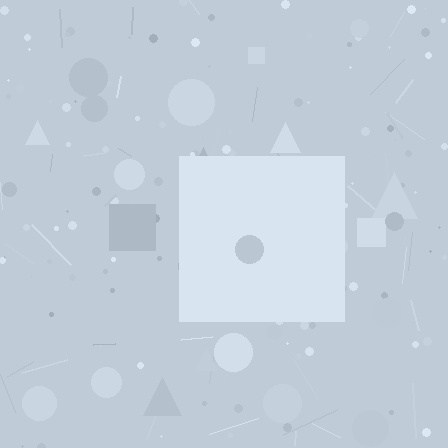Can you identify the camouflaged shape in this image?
The camouflaged shape is a square.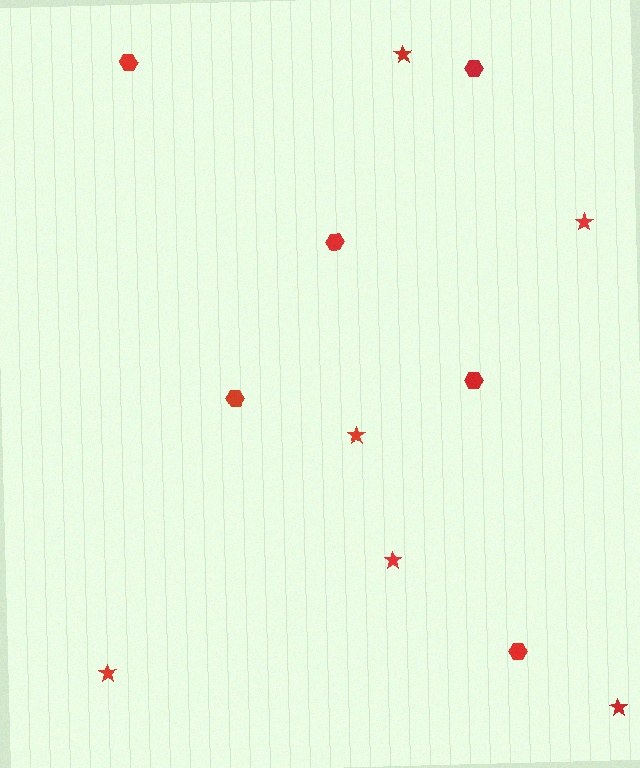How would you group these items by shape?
There are 2 groups: one group of stars (6) and one group of hexagons (6).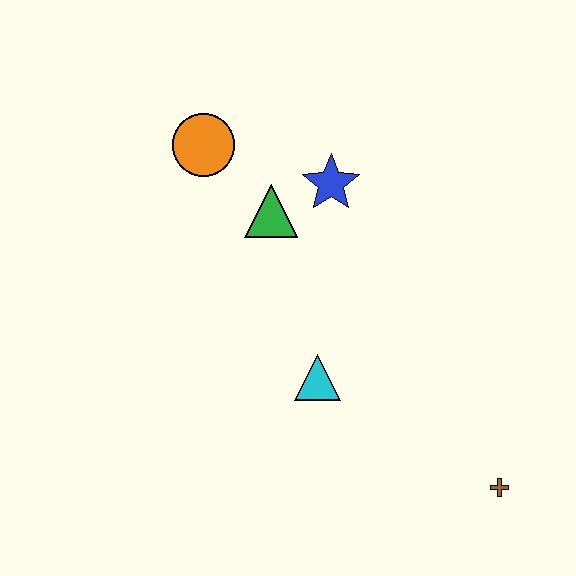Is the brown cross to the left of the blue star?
No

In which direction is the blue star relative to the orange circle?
The blue star is to the right of the orange circle.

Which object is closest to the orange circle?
The green triangle is closest to the orange circle.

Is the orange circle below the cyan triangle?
No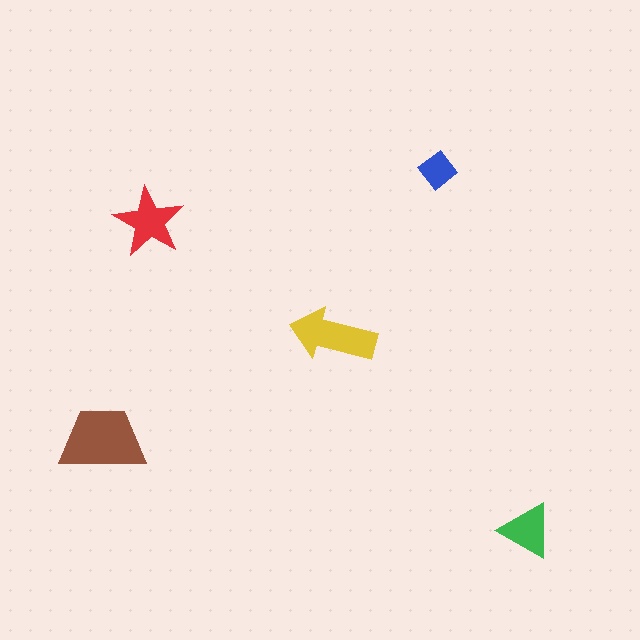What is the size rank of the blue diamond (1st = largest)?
5th.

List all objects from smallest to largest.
The blue diamond, the green triangle, the red star, the yellow arrow, the brown trapezoid.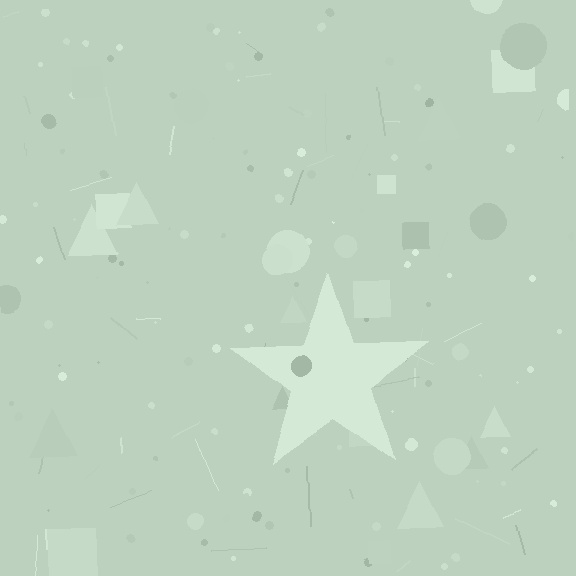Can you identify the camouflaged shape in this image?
The camouflaged shape is a star.